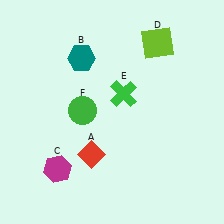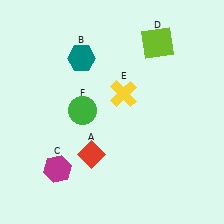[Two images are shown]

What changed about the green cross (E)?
In Image 1, E is green. In Image 2, it changed to yellow.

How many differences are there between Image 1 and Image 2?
There is 1 difference between the two images.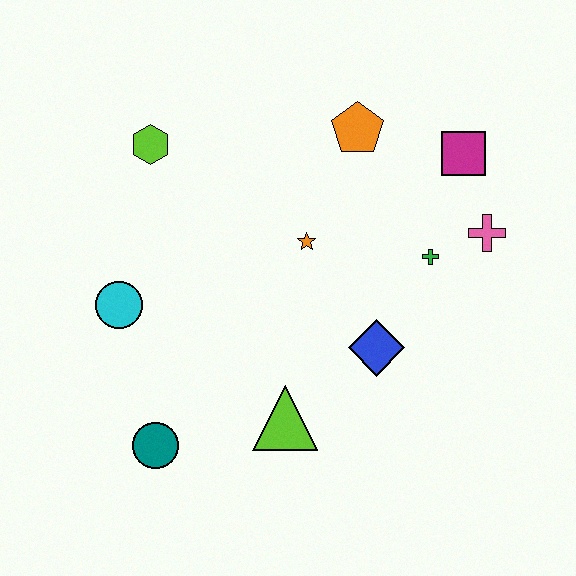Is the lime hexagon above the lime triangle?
Yes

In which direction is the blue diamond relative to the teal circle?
The blue diamond is to the right of the teal circle.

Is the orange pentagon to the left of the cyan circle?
No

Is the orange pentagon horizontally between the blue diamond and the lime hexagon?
Yes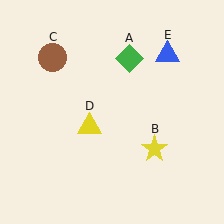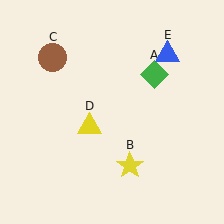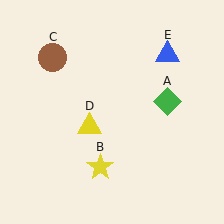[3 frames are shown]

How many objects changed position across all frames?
2 objects changed position: green diamond (object A), yellow star (object B).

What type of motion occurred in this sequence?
The green diamond (object A), yellow star (object B) rotated clockwise around the center of the scene.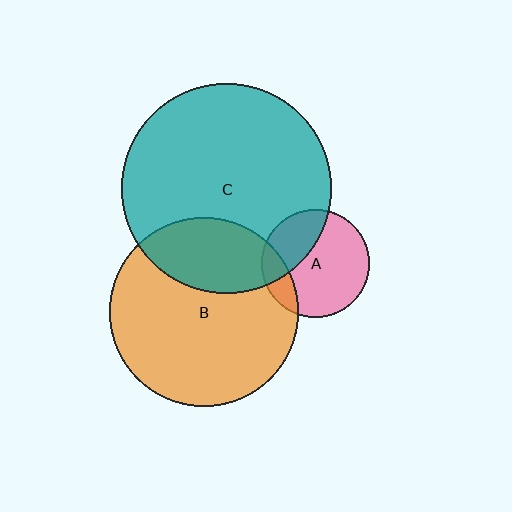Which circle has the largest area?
Circle C (teal).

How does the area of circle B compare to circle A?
Approximately 3.1 times.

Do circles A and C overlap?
Yes.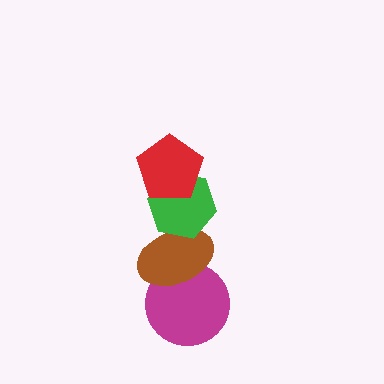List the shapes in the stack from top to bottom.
From top to bottom: the red pentagon, the green hexagon, the brown ellipse, the magenta circle.